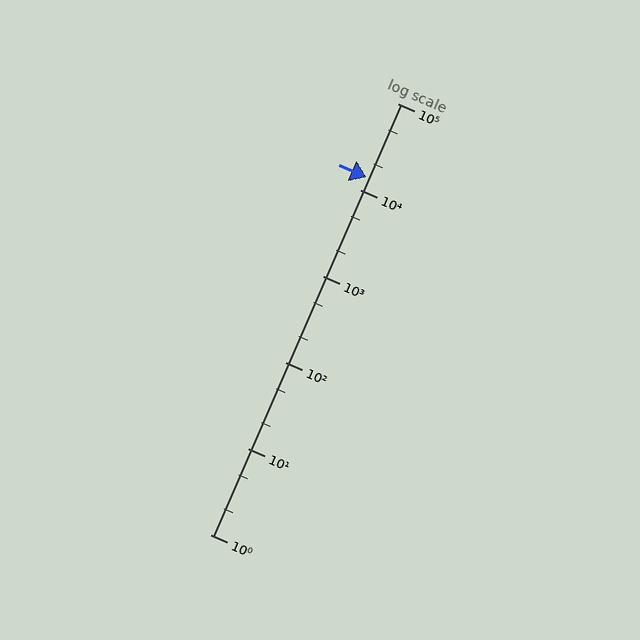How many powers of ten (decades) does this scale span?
The scale spans 5 decades, from 1 to 100000.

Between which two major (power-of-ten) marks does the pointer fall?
The pointer is between 10000 and 100000.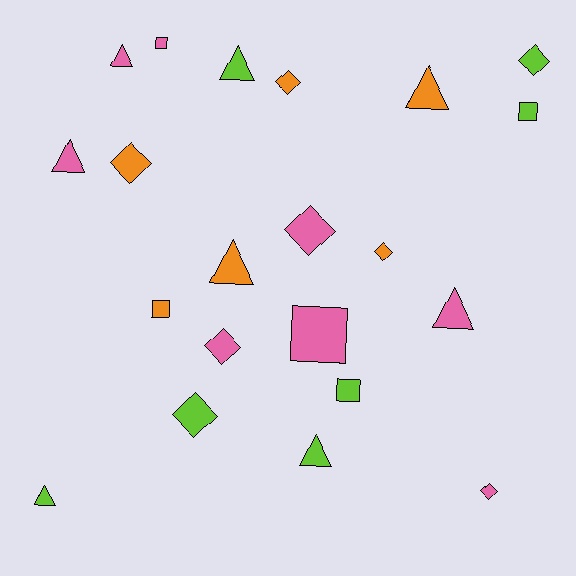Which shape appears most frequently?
Diamond, with 8 objects.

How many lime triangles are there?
There are 3 lime triangles.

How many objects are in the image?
There are 21 objects.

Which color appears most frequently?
Pink, with 8 objects.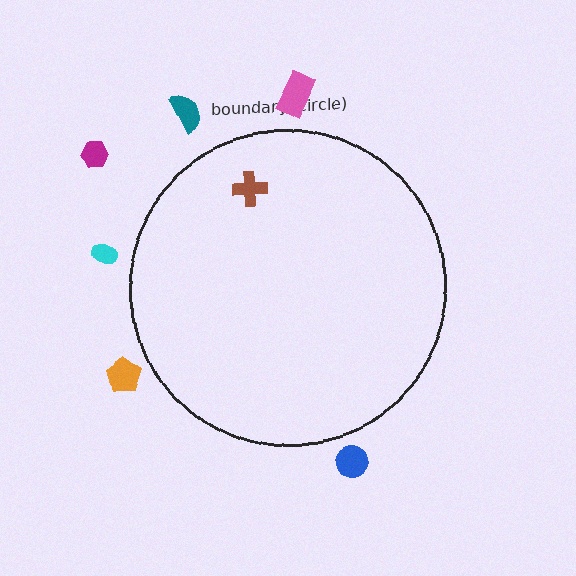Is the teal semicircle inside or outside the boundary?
Outside.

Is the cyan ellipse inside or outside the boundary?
Outside.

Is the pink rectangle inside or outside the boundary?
Outside.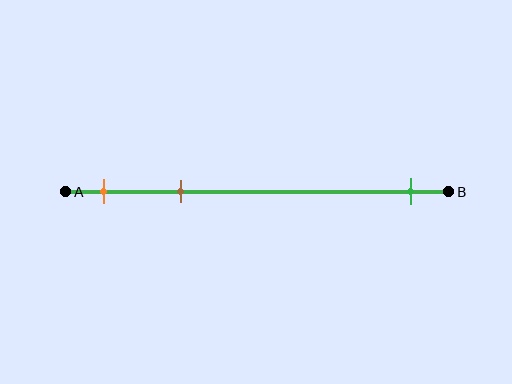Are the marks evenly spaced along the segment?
No, the marks are not evenly spaced.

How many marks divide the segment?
There are 3 marks dividing the segment.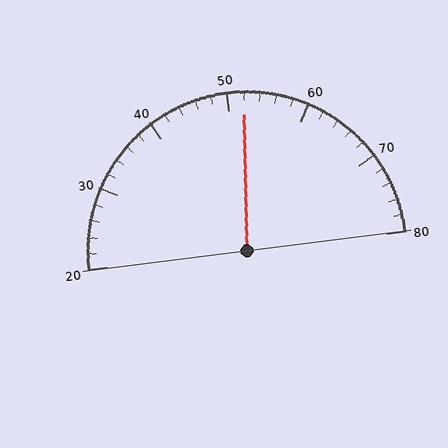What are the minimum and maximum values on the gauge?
The gauge ranges from 20 to 80.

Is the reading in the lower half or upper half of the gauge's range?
The reading is in the upper half of the range (20 to 80).